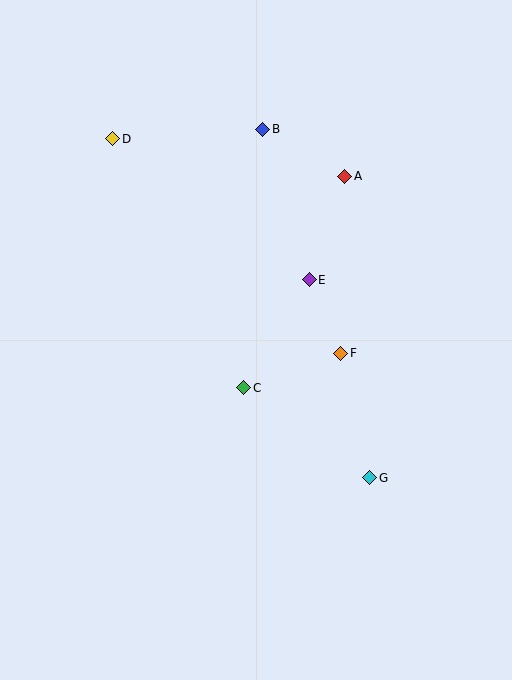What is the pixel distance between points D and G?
The distance between D and G is 426 pixels.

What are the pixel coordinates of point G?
Point G is at (370, 478).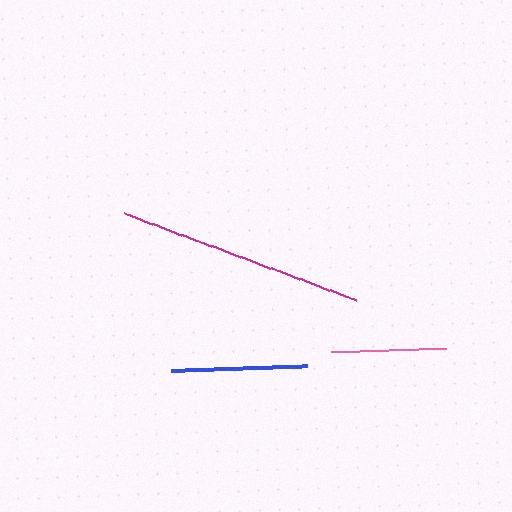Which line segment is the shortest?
The pink line is the shortest at approximately 115 pixels.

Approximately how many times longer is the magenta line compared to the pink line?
The magenta line is approximately 2.1 times the length of the pink line.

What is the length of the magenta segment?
The magenta segment is approximately 247 pixels long.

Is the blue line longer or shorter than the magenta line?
The magenta line is longer than the blue line.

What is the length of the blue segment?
The blue segment is approximately 135 pixels long.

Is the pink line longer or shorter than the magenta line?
The magenta line is longer than the pink line.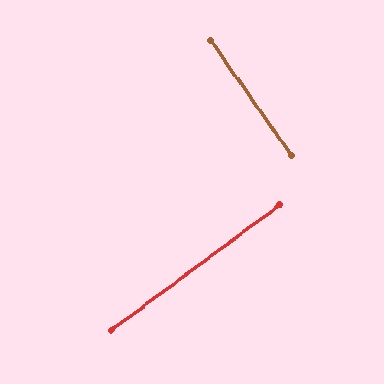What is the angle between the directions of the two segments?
Approximately 88 degrees.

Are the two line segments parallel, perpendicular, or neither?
Perpendicular — they meet at approximately 88°.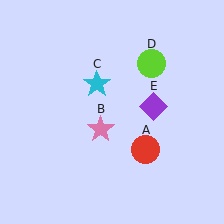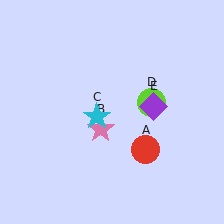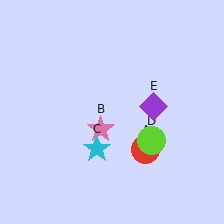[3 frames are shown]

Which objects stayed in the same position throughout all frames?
Red circle (object A) and pink star (object B) and purple diamond (object E) remained stationary.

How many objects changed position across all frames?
2 objects changed position: cyan star (object C), lime circle (object D).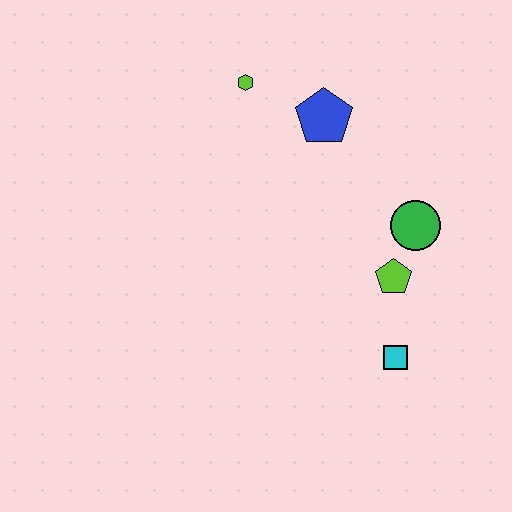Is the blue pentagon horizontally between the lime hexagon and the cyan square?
Yes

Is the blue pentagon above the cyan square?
Yes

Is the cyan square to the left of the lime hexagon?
No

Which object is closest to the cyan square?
The lime pentagon is closest to the cyan square.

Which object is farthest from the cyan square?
The lime hexagon is farthest from the cyan square.